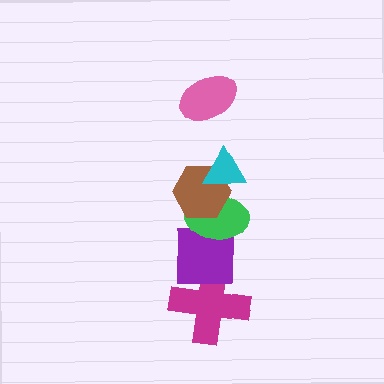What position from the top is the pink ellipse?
The pink ellipse is 1st from the top.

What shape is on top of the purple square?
The green ellipse is on top of the purple square.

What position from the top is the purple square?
The purple square is 5th from the top.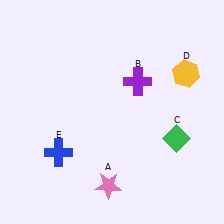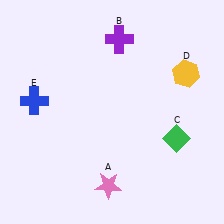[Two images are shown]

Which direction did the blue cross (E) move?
The blue cross (E) moved up.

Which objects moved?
The objects that moved are: the purple cross (B), the blue cross (E).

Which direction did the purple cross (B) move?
The purple cross (B) moved up.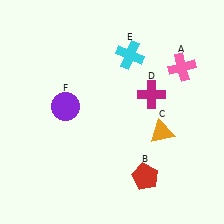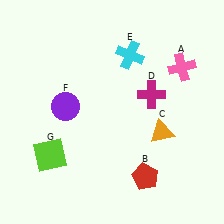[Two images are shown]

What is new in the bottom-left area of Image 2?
A lime square (G) was added in the bottom-left area of Image 2.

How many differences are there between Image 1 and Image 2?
There is 1 difference between the two images.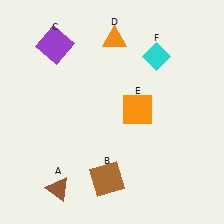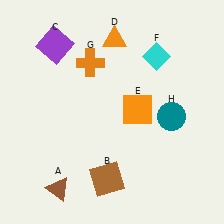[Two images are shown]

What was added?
An orange cross (G), a teal circle (H) were added in Image 2.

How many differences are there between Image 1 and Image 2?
There are 2 differences between the two images.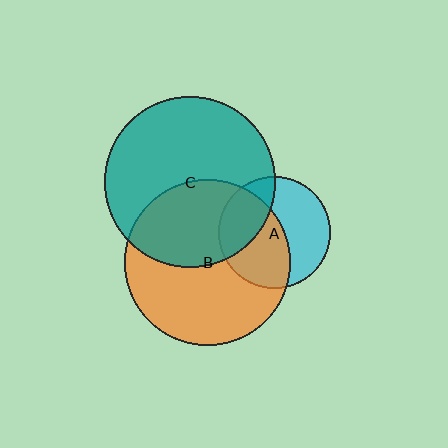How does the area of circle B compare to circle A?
Approximately 2.2 times.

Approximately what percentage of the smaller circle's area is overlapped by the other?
Approximately 40%.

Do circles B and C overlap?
Yes.